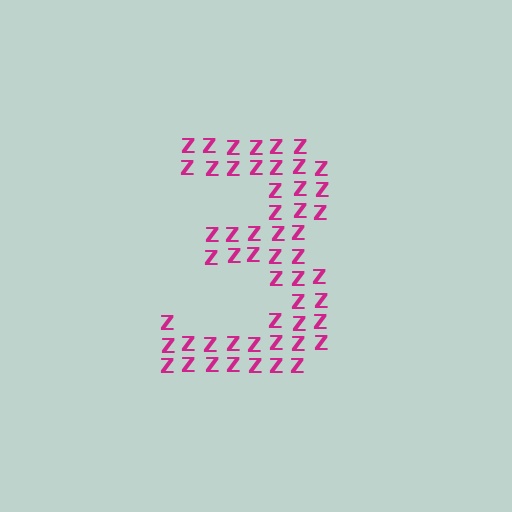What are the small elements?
The small elements are letter Z's.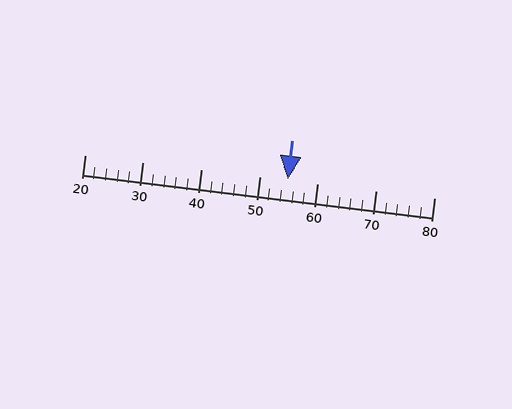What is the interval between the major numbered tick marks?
The major tick marks are spaced 10 units apart.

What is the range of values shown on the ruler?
The ruler shows values from 20 to 80.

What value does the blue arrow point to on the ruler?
The blue arrow points to approximately 55.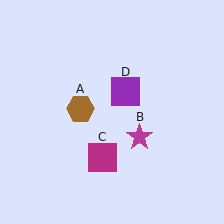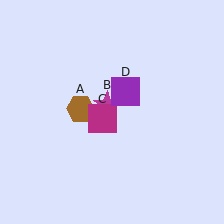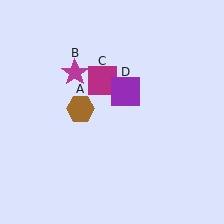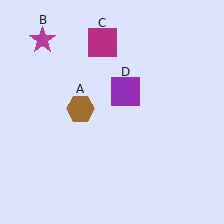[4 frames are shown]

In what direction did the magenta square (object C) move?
The magenta square (object C) moved up.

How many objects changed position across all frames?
2 objects changed position: magenta star (object B), magenta square (object C).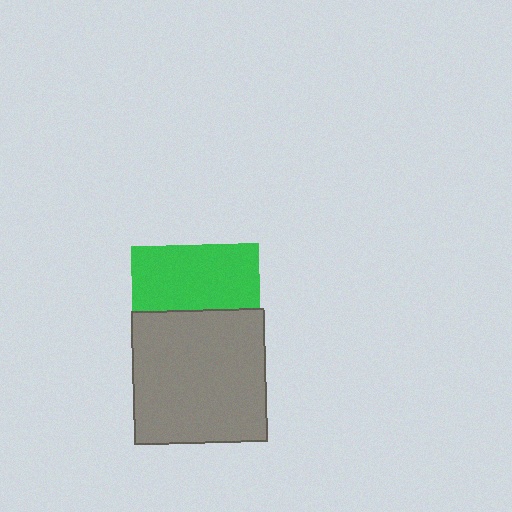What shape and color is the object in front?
The object in front is a gray square.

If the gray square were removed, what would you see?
You would see the complete green square.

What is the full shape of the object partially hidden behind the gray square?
The partially hidden object is a green square.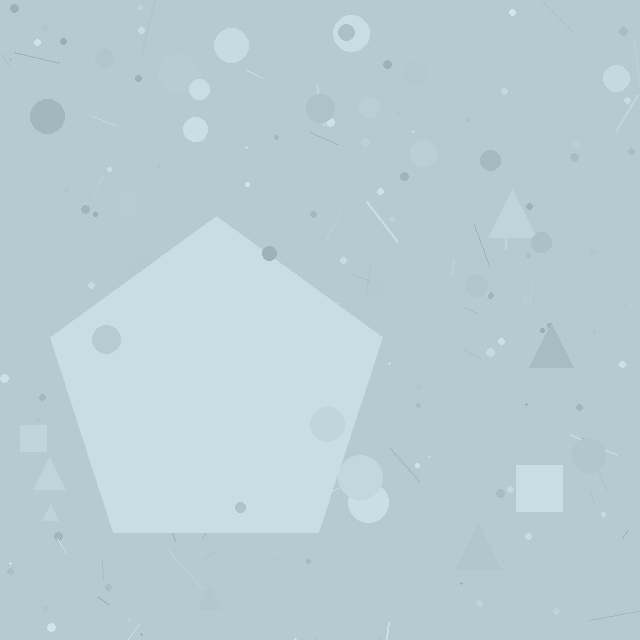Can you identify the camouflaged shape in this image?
The camouflaged shape is a pentagon.